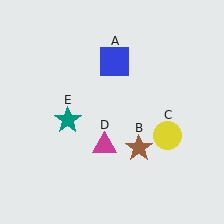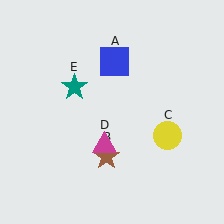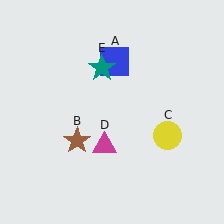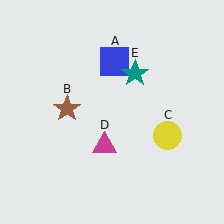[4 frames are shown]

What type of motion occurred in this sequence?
The brown star (object B), teal star (object E) rotated clockwise around the center of the scene.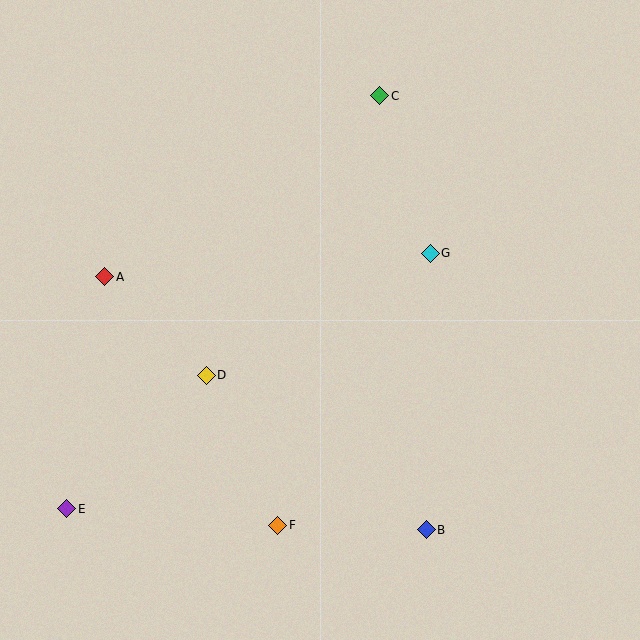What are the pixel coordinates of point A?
Point A is at (104, 277).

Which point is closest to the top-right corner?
Point C is closest to the top-right corner.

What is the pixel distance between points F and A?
The distance between F and A is 303 pixels.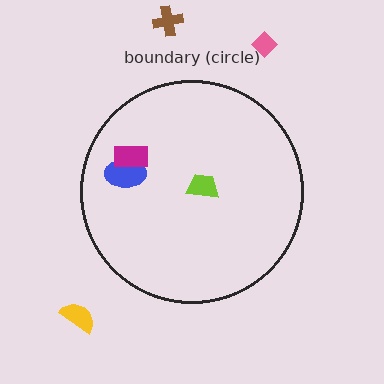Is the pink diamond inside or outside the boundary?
Outside.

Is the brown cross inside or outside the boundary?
Outside.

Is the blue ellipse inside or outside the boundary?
Inside.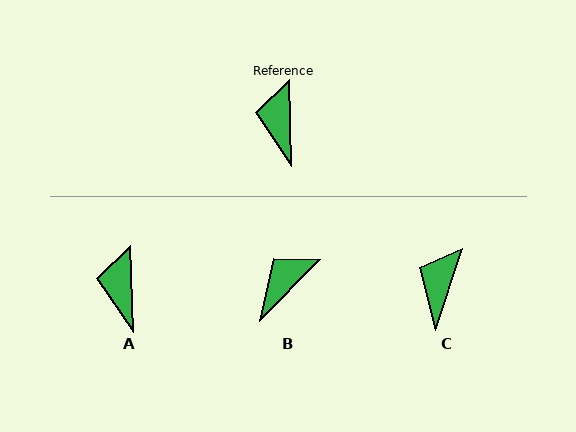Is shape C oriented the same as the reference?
No, it is off by about 20 degrees.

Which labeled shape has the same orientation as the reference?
A.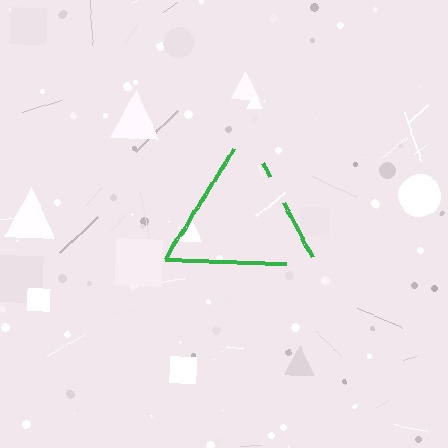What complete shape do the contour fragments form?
The contour fragments form a triangle.